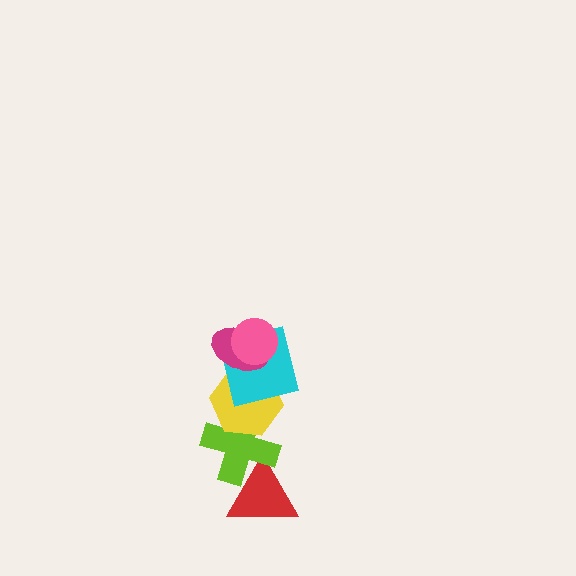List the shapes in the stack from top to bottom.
From top to bottom: the pink circle, the magenta ellipse, the cyan square, the yellow hexagon, the lime cross, the red triangle.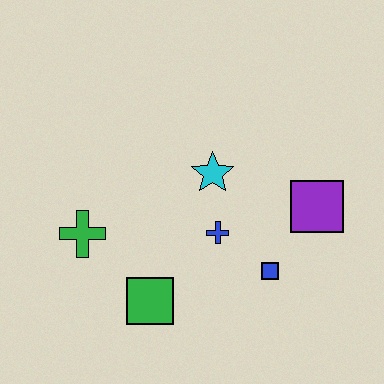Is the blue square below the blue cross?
Yes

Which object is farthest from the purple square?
The green cross is farthest from the purple square.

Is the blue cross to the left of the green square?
No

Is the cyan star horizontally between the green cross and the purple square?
Yes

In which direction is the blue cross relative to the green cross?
The blue cross is to the right of the green cross.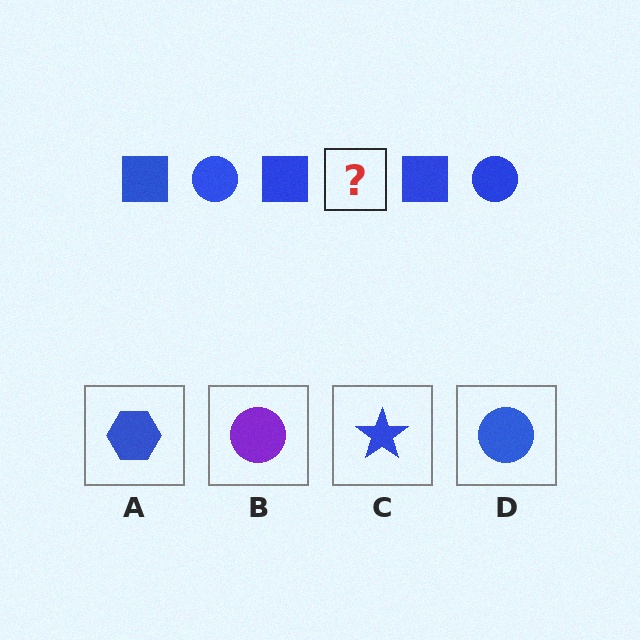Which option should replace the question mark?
Option D.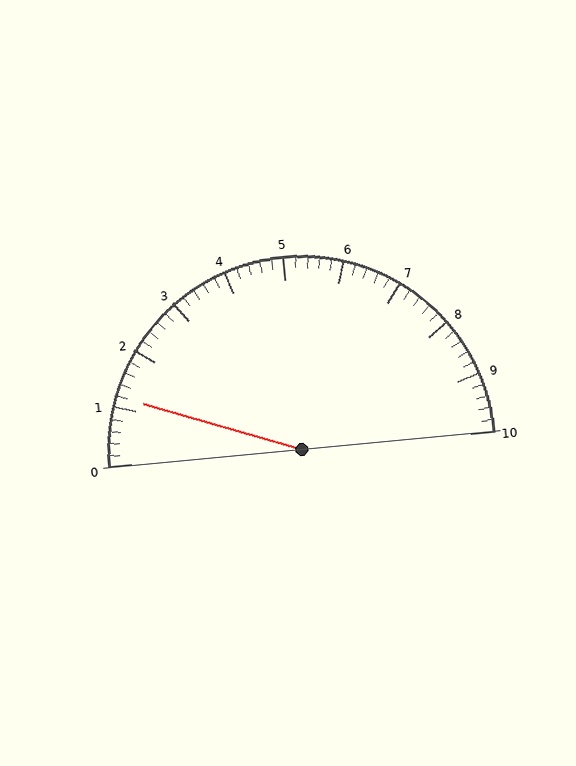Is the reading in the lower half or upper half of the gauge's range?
The reading is in the lower half of the range (0 to 10).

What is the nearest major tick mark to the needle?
The nearest major tick mark is 1.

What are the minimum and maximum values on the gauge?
The gauge ranges from 0 to 10.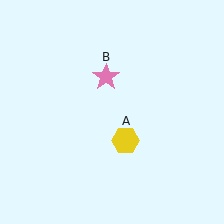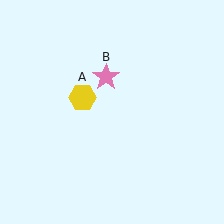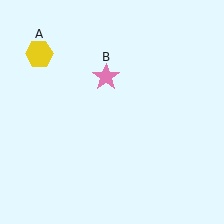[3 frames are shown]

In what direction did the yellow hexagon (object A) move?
The yellow hexagon (object A) moved up and to the left.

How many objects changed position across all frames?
1 object changed position: yellow hexagon (object A).